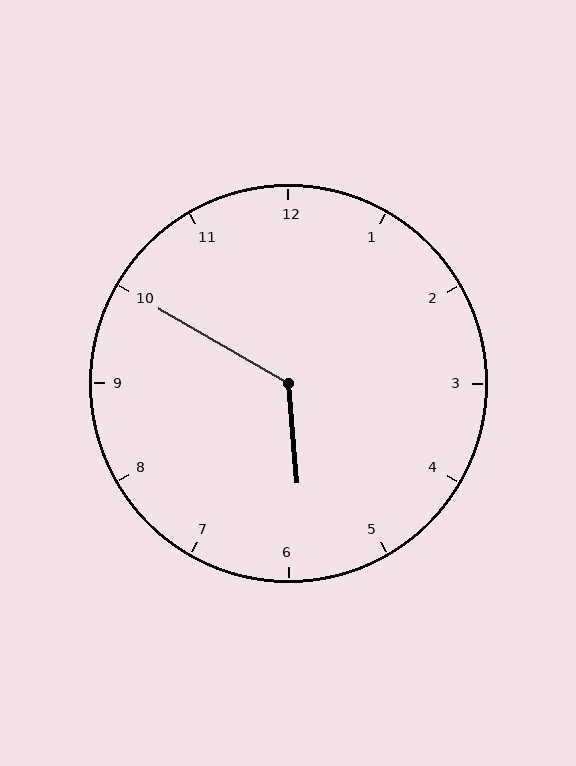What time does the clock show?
5:50.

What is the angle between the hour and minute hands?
Approximately 125 degrees.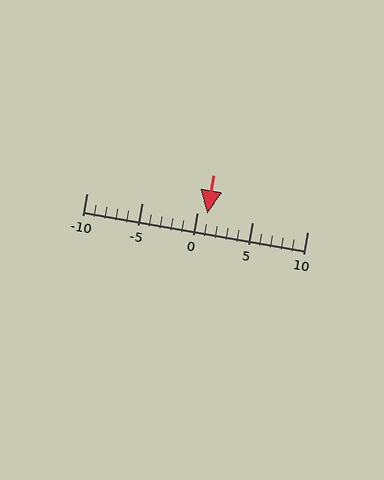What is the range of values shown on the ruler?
The ruler shows values from -10 to 10.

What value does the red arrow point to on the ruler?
The red arrow points to approximately 1.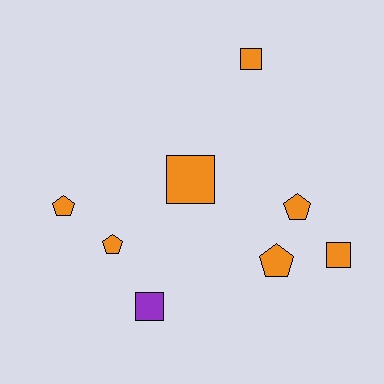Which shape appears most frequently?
Pentagon, with 4 objects.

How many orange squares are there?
There are 3 orange squares.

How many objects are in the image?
There are 8 objects.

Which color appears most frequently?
Orange, with 7 objects.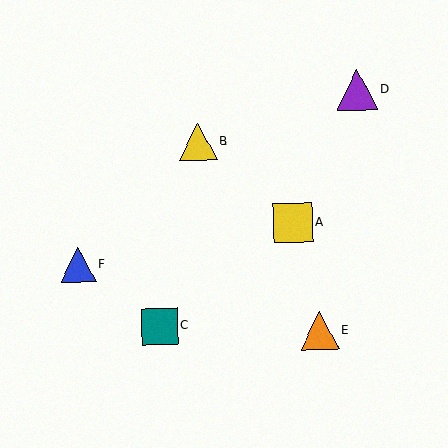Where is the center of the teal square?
The center of the teal square is at (159, 326).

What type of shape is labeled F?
Shape F is a blue triangle.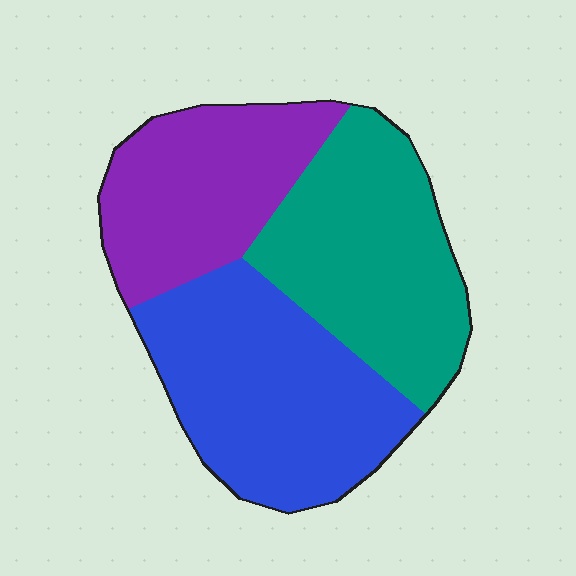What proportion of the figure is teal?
Teal covers 34% of the figure.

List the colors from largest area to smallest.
From largest to smallest: blue, teal, purple.